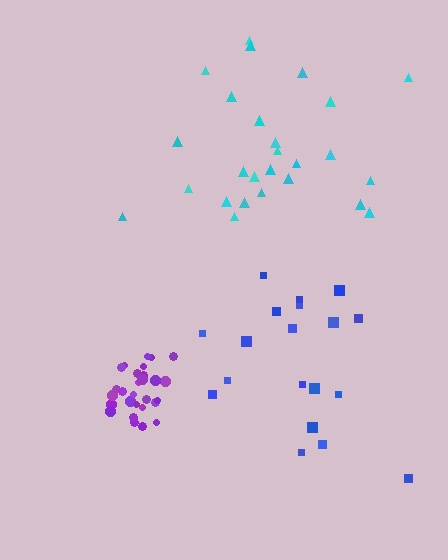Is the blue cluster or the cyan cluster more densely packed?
Blue.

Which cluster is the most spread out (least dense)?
Cyan.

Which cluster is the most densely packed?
Purple.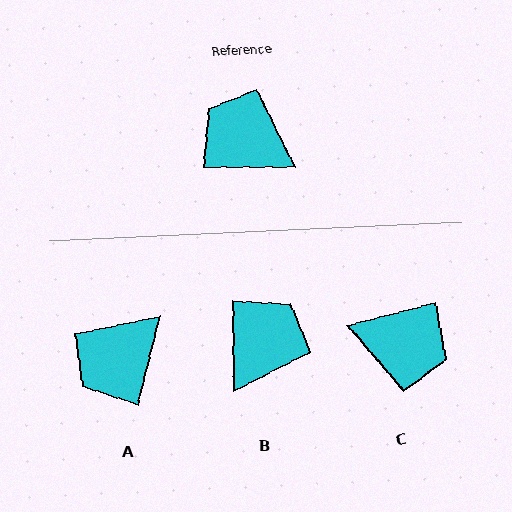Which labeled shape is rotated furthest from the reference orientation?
C, about 165 degrees away.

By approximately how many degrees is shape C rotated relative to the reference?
Approximately 165 degrees clockwise.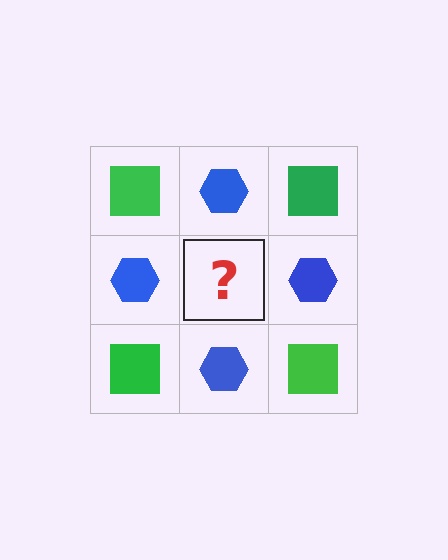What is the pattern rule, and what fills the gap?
The rule is that it alternates green square and blue hexagon in a checkerboard pattern. The gap should be filled with a green square.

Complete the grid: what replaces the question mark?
The question mark should be replaced with a green square.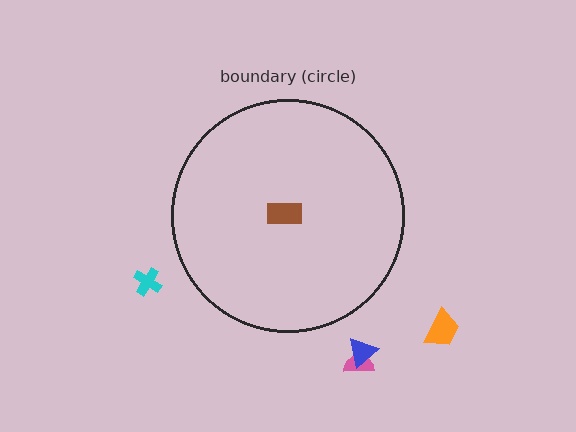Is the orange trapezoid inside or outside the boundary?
Outside.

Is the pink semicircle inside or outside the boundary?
Outside.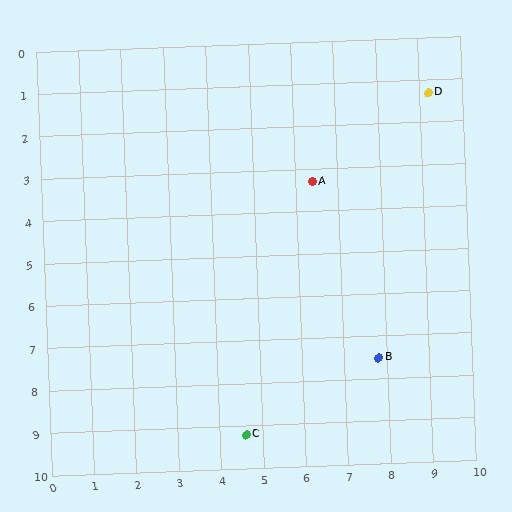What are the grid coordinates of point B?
Point B is at approximately (7.8, 7.5).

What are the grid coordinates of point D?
Point D is at approximately (9.2, 1.3).